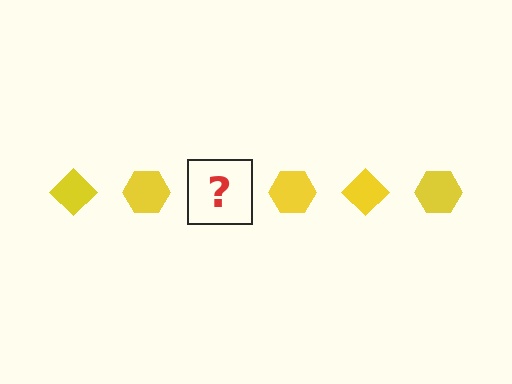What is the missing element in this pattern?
The missing element is a yellow diamond.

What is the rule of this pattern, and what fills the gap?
The rule is that the pattern cycles through diamond, hexagon shapes in yellow. The gap should be filled with a yellow diamond.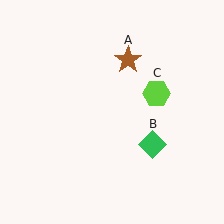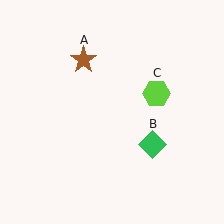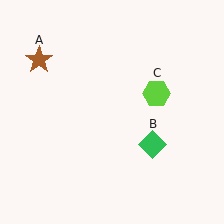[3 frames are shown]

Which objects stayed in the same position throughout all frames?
Green diamond (object B) and lime hexagon (object C) remained stationary.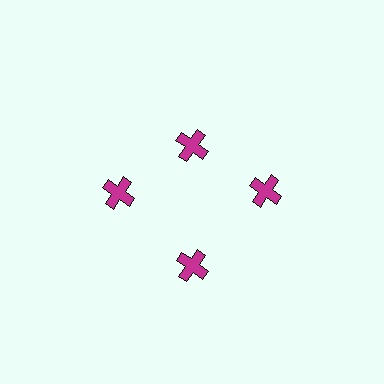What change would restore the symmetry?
The symmetry would be restored by moving it outward, back onto the ring so that all 4 crosses sit at equal angles and equal distance from the center.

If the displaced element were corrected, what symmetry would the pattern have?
It would have 4-fold rotational symmetry — the pattern would map onto itself every 90 degrees.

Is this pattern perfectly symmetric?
No. The 4 magenta crosses are arranged in a ring, but one element near the 12 o'clock position is pulled inward toward the center, breaking the 4-fold rotational symmetry.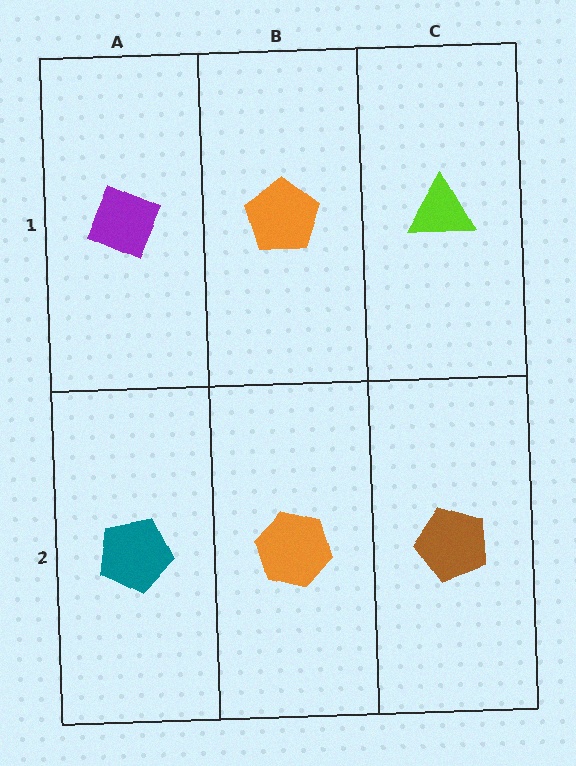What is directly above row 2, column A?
A purple diamond.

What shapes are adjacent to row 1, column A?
A teal pentagon (row 2, column A), an orange pentagon (row 1, column B).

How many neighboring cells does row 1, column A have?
2.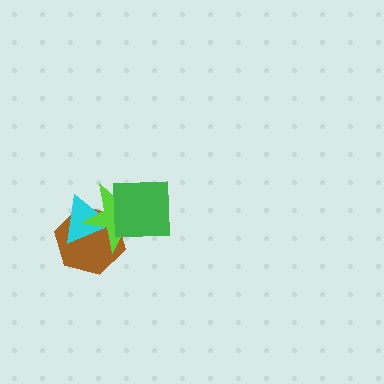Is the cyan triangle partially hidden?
Yes, it is partially covered by another shape.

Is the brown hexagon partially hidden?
Yes, it is partially covered by another shape.